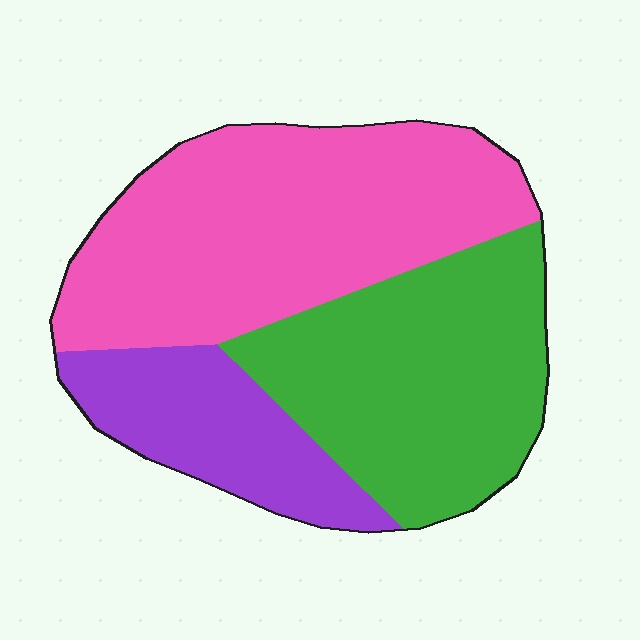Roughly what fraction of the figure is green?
Green covers around 35% of the figure.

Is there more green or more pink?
Pink.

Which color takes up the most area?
Pink, at roughly 45%.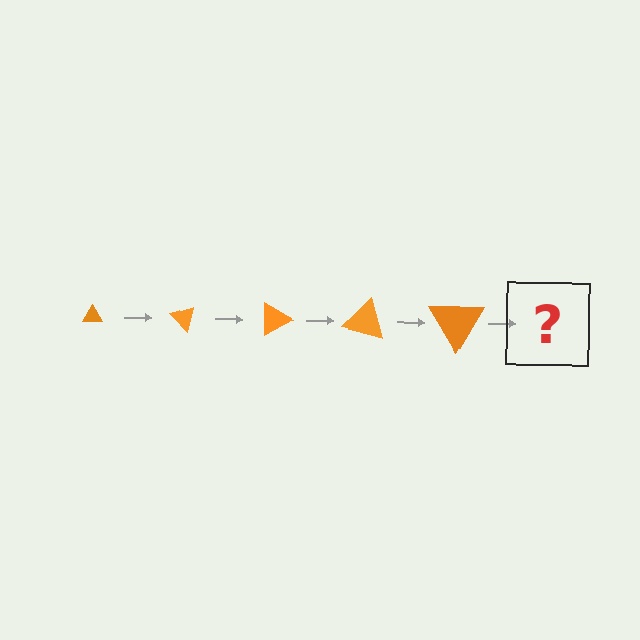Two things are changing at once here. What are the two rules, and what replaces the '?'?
The two rules are that the triangle grows larger each step and it rotates 45 degrees each step. The '?' should be a triangle, larger than the previous one and rotated 225 degrees from the start.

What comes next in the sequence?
The next element should be a triangle, larger than the previous one and rotated 225 degrees from the start.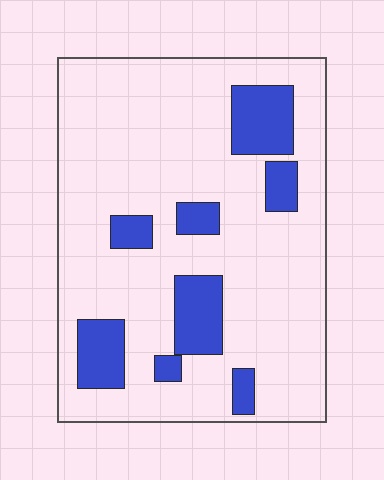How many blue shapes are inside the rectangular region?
8.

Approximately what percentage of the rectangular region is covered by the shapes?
Approximately 20%.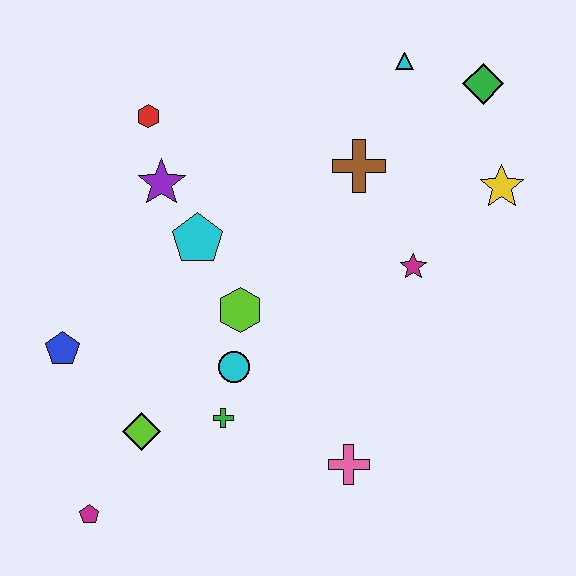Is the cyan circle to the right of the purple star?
Yes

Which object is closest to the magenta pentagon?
The lime diamond is closest to the magenta pentagon.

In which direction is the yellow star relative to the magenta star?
The yellow star is to the right of the magenta star.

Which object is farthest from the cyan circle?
The green diamond is farthest from the cyan circle.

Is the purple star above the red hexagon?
No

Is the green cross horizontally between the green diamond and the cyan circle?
No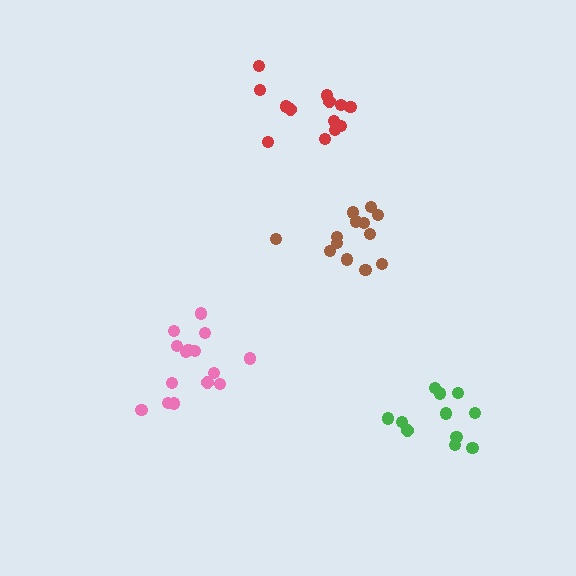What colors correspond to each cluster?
The clusters are colored: pink, green, red, brown.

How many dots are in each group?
Group 1: 15 dots, Group 2: 11 dots, Group 3: 13 dots, Group 4: 13 dots (52 total).